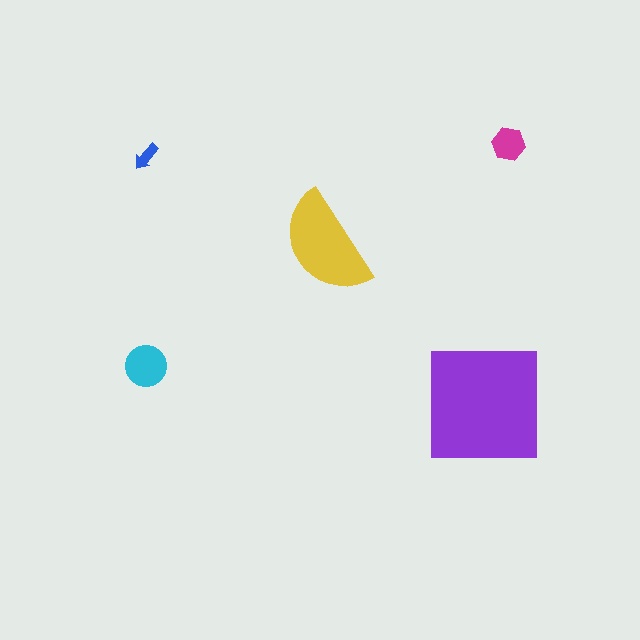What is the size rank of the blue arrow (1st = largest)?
5th.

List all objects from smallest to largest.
The blue arrow, the magenta hexagon, the cyan circle, the yellow semicircle, the purple square.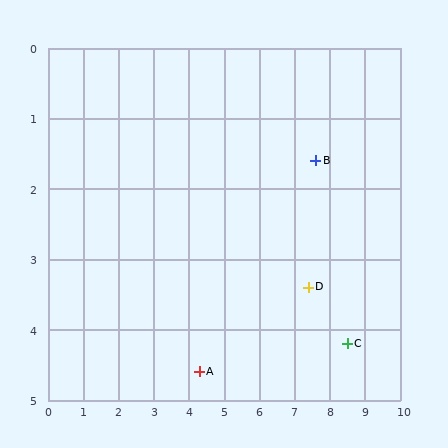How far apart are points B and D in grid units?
Points B and D are about 1.8 grid units apart.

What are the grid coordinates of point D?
Point D is at approximately (7.4, 3.4).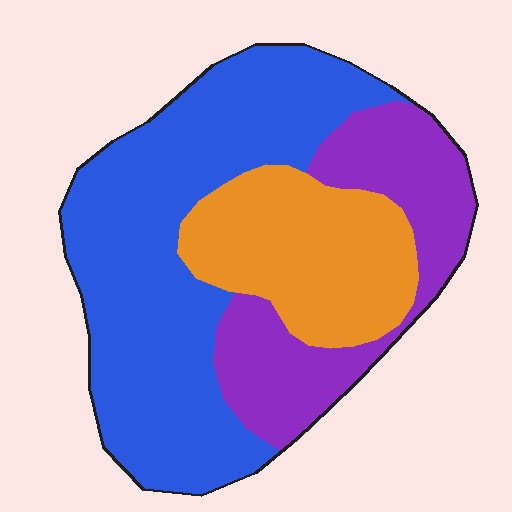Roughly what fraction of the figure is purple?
Purple takes up about one quarter (1/4) of the figure.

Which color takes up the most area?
Blue, at roughly 50%.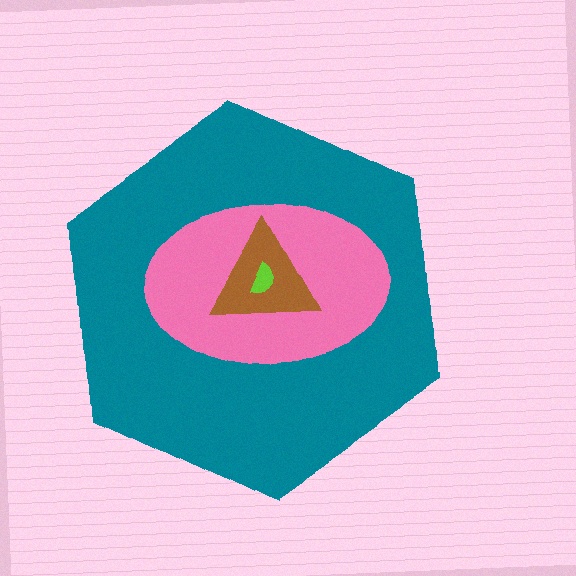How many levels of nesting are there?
4.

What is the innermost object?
The lime semicircle.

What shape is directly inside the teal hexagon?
The pink ellipse.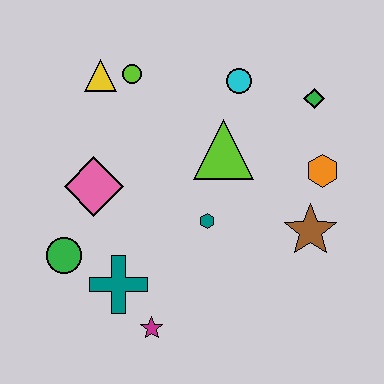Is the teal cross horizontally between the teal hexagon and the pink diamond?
Yes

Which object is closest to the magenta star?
The teal cross is closest to the magenta star.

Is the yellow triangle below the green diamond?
No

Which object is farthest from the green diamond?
The green circle is farthest from the green diamond.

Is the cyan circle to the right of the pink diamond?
Yes